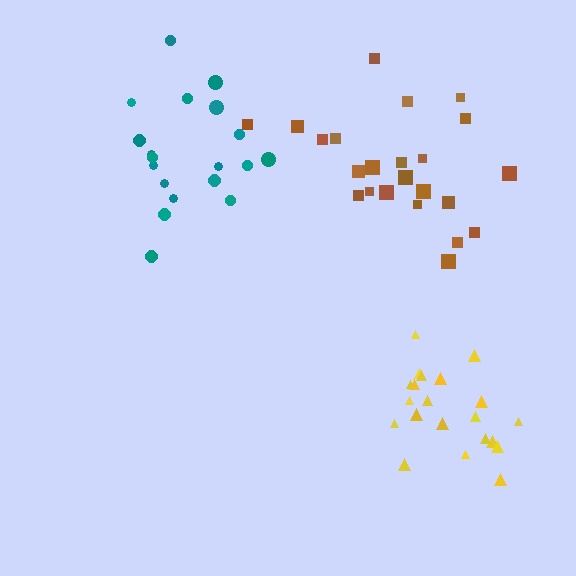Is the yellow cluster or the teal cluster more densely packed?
Yellow.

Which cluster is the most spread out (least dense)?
Teal.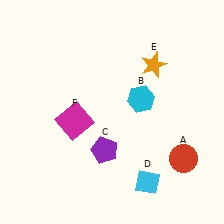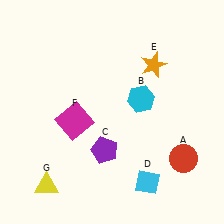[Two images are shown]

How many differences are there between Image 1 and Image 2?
There is 1 difference between the two images.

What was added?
A yellow triangle (G) was added in Image 2.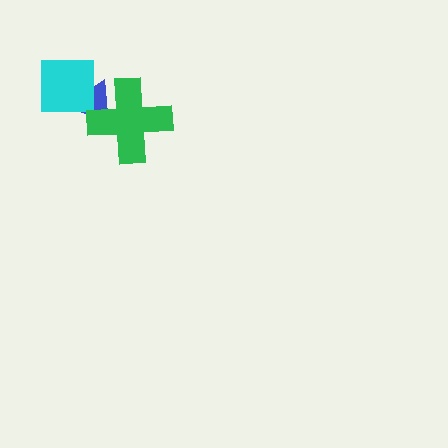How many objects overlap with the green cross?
1 object overlaps with the green cross.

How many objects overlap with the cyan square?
1 object overlaps with the cyan square.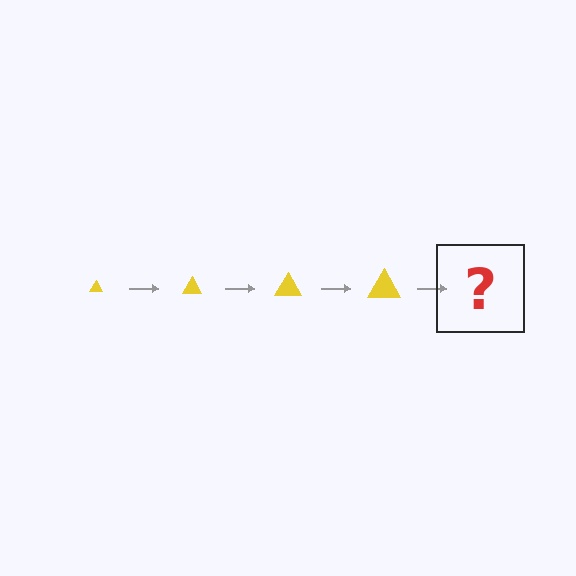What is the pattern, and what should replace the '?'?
The pattern is that the triangle gets progressively larger each step. The '?' should be a yellow triangle, larger than the previous one.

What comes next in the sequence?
The next element should be a yellow triangle, larger than the previous one.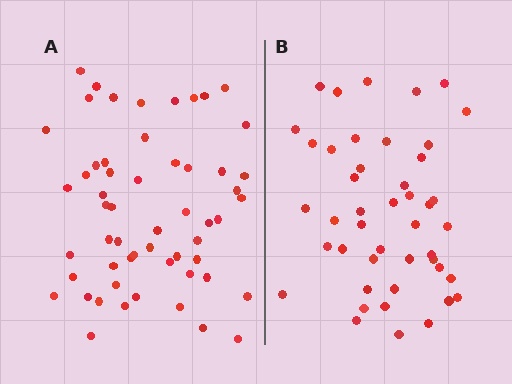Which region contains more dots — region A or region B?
Region A (the left region) has more dots.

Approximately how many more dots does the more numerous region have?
Region A has roughly 12 or so more dots than region B.